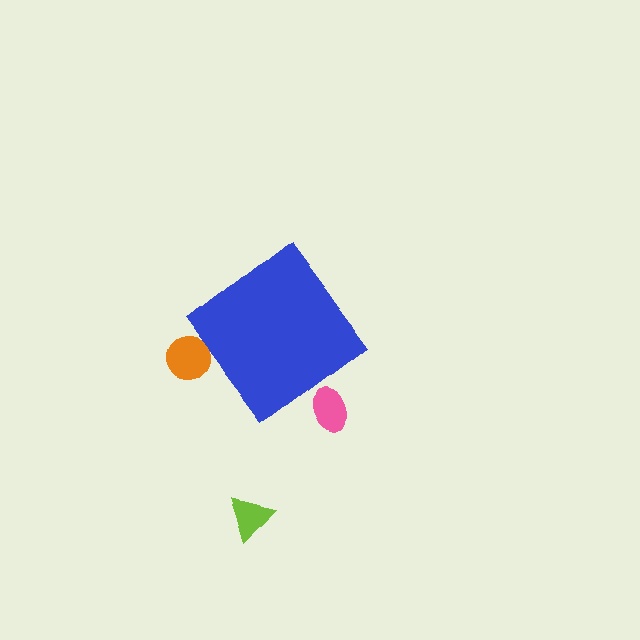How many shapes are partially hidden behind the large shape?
2 shapes are partially hidden.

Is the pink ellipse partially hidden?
Yes, the pink ellipse is partially hidden behind the blue diamond.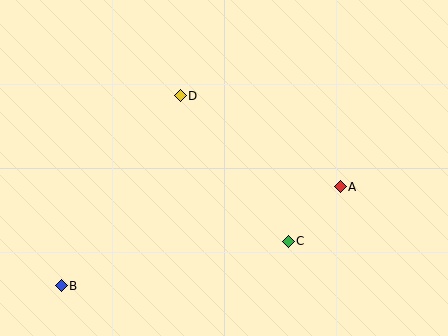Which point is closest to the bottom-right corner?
Point A is closest to the bottom-right corner.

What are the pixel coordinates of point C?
Point C is at (288, 241).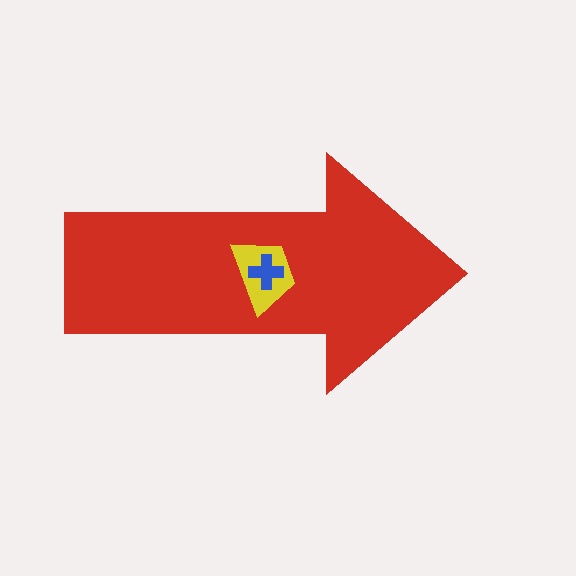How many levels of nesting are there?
3.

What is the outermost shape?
The red arrow.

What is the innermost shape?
The blue cross.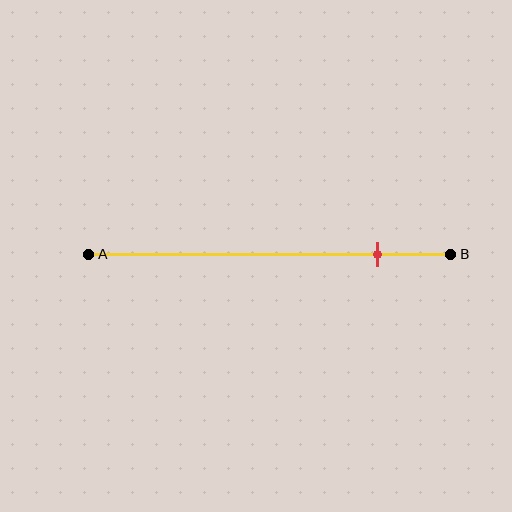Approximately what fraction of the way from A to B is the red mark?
The red mark is approximately 80% of the way from A to B.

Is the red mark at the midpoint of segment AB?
No, the mark is at about 80% from A, not at the 50% midpoint.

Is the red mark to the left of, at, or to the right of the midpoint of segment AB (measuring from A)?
The red mark is to the right of the midpoint of segment AB.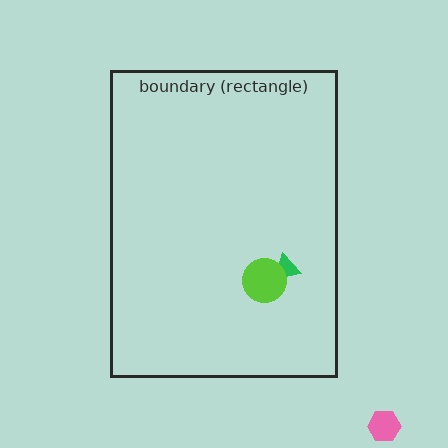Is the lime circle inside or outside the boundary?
Inside.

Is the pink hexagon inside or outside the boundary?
Outside.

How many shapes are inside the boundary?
2 inside, 1 outside.